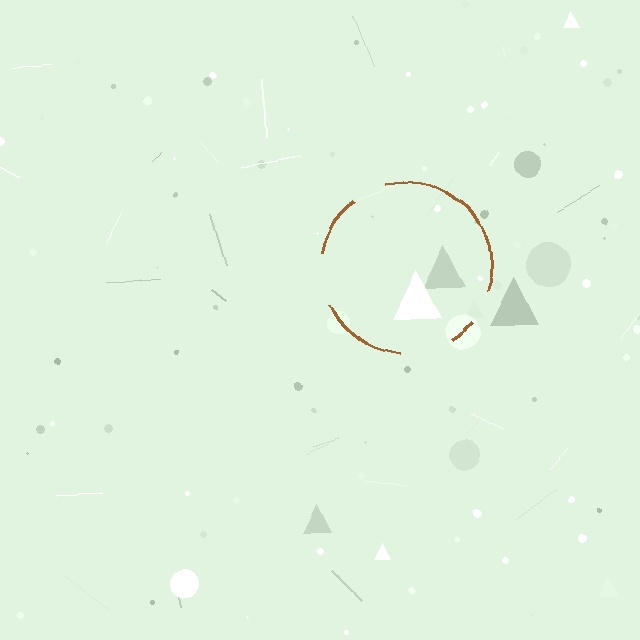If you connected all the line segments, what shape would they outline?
They would outline a circle.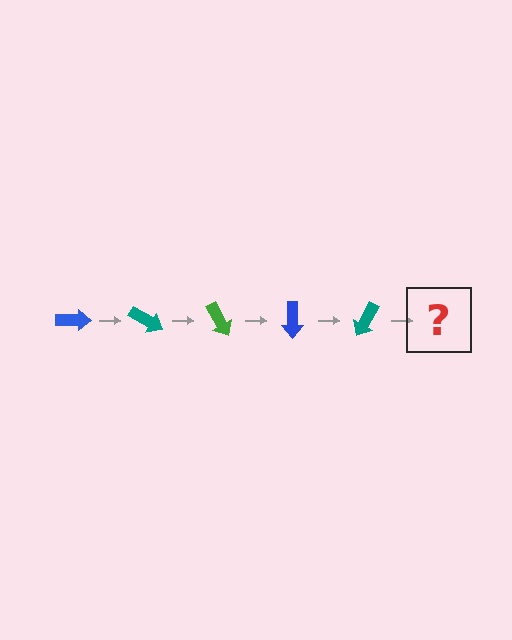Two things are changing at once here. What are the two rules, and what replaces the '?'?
The two rules are that it rotates 30 degrees each step and the color cycles through blue, teal, and green. The '?' should be a green arrow, rotated 150 degrees from the start.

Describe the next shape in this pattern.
It should be a green arrow, rotated 150 degrees from the start.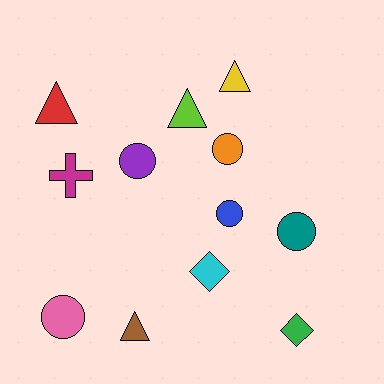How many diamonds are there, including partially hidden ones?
There are 2 diamonds.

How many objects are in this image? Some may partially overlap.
There are 12 objects.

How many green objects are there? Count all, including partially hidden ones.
There is 1 green object.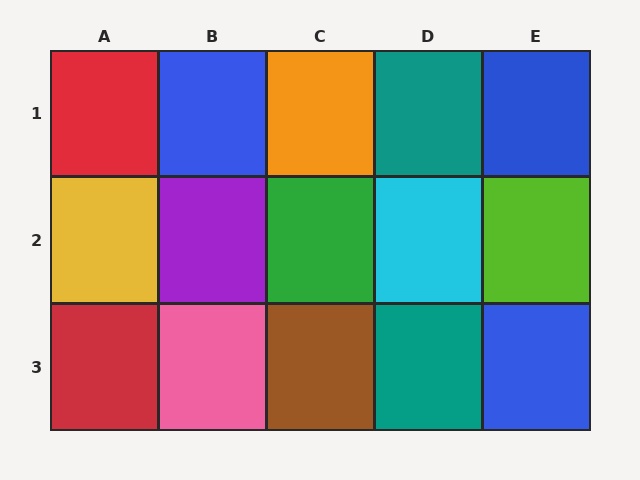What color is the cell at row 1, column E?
Blue.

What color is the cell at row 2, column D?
Cyan.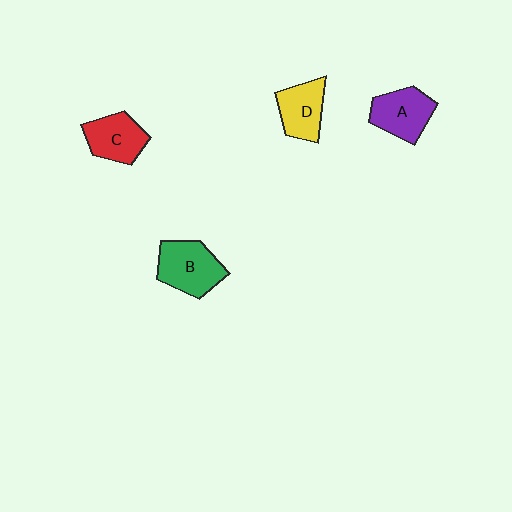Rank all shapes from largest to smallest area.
From largest to smallest: B (green), A (purple), C (red), D (yellow).